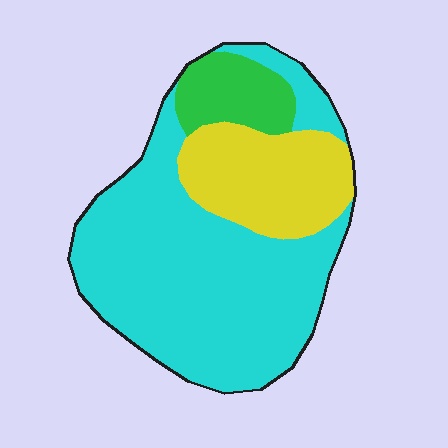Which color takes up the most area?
Cyan, at roughly 65%.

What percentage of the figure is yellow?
Yellow takes up between a sixth and a third of the figure.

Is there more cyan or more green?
Cyan.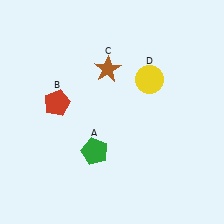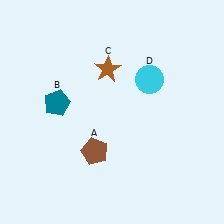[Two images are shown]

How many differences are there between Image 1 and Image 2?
There are 3 differences between the two images.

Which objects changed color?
A changed from green to brown. B changed from red to teal. D changed from yellow to cyan.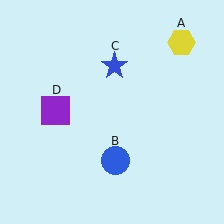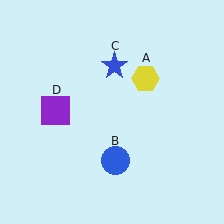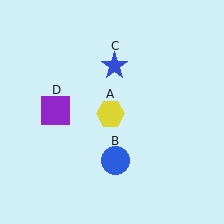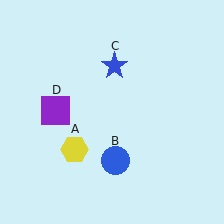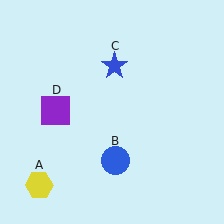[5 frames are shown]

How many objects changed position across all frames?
1 object changed position: yellow hexagon (object A).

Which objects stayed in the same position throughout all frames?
Blue circle (object B) and blue star (object C) and purple square (object D) remained stationary.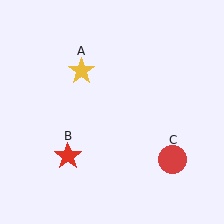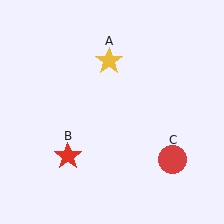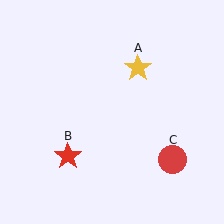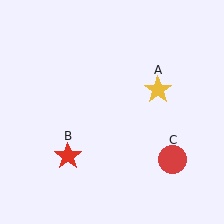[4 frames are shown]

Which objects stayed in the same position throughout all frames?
Red star (object B) and red circle (object C) remained stationary.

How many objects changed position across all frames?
1 object changed position: yellow star (object A).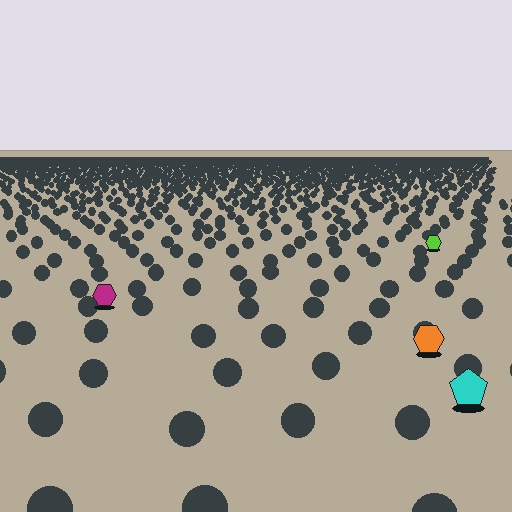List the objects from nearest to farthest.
From nearest to farthest: the cyan pentagon, the orange hexagon, the magenta hexagon, the lime hexagon.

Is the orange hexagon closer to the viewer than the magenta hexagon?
Yes. The orange hexagon is closer — you can tell from the texture gradient: the ground texture is coarser near it.